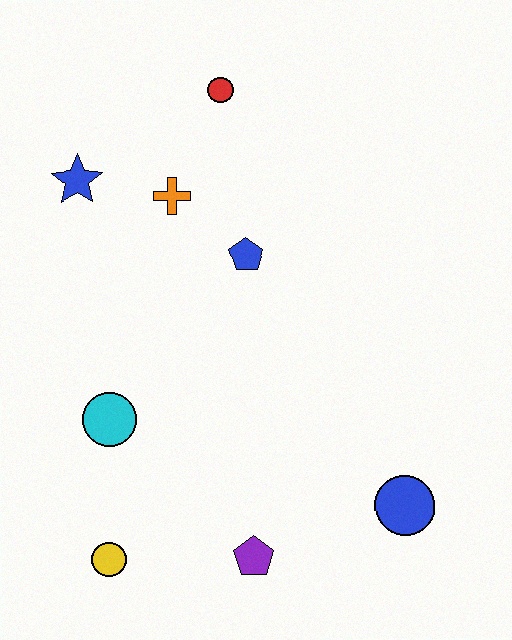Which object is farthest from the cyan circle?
The red circle is farthest from the cyan circle.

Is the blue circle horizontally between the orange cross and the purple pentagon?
No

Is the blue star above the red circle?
No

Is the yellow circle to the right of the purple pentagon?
No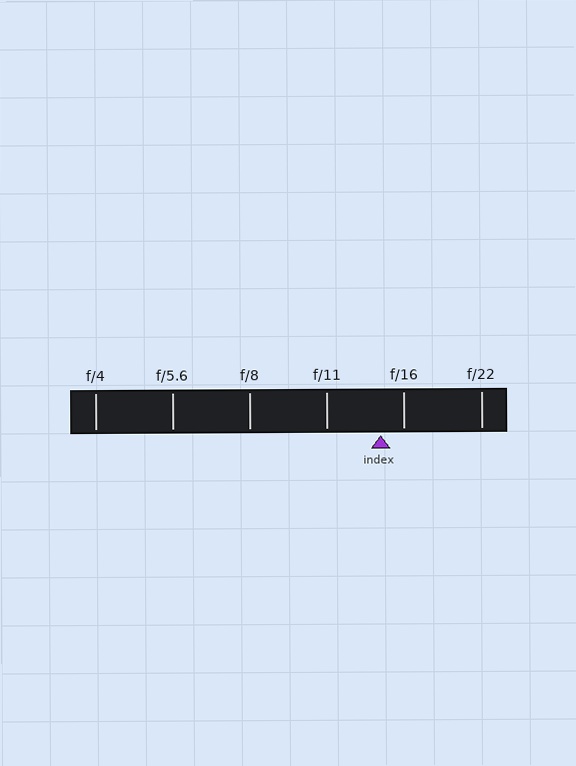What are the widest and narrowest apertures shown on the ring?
The widest aperture shown is f/4 and the narrowest is f/22.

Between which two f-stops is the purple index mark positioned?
The index mark is between f/11 and f/16.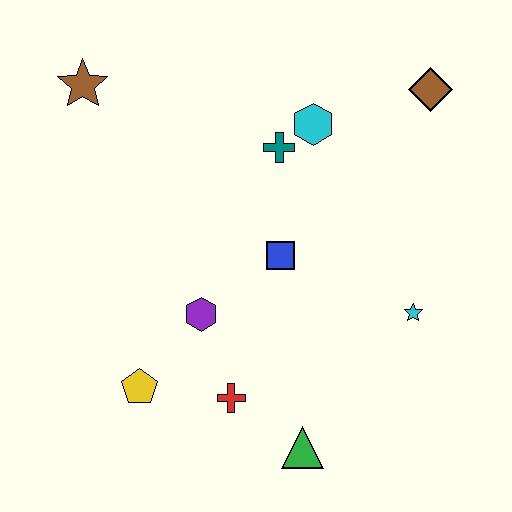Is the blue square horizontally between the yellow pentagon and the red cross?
No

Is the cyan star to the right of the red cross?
Yes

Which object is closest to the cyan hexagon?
The teal cross is closest to the cyan hexagon.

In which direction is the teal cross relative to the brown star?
The teal cross is to the right of the brown star.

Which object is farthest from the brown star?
The green triangle is farthest from the brown star.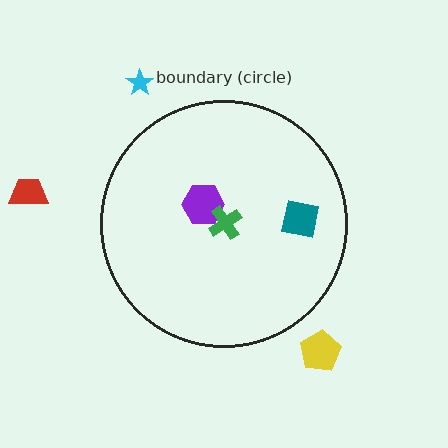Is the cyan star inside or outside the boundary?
Outside.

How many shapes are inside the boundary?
3 inside, 3 outside.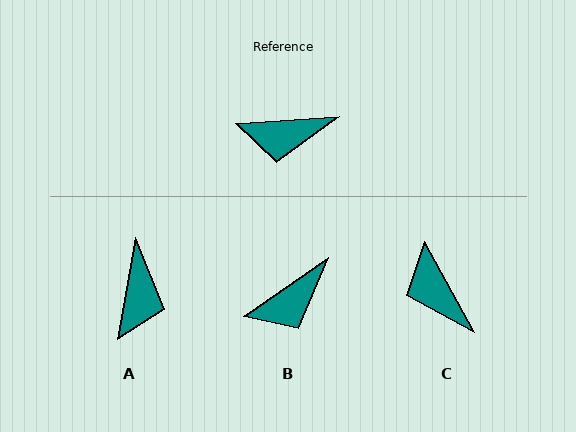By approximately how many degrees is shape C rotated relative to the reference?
Approximately 65 degrees clockwise.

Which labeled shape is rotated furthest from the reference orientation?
A, about 76 degrees away.